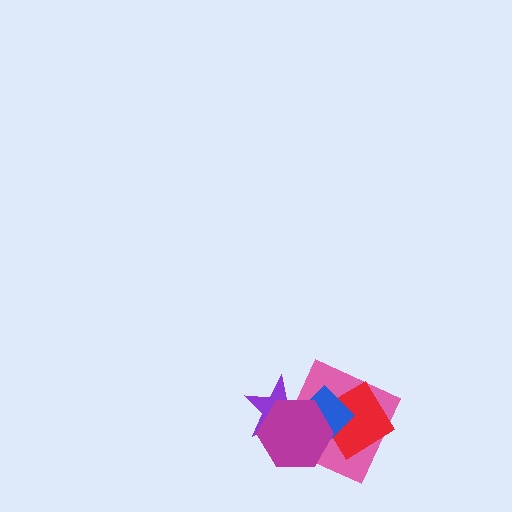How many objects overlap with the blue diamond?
4 objects overlap with the blue diamond.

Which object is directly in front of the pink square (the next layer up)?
The red diamond is directly in front of the pink square.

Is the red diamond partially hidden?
Yes, it is partially covered by another shape.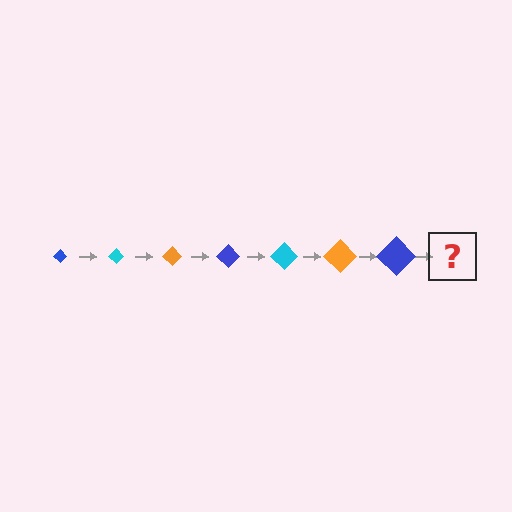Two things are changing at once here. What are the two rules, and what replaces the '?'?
The two rules are that the diamond grows larger each step and the color cycles through blue, cyan, and orange. The '?' should be a cyan diamond, larger than the previous one.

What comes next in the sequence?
The next element should be a cyan diamond, larger than the previous one.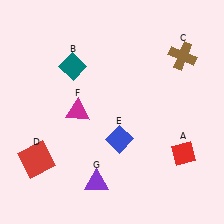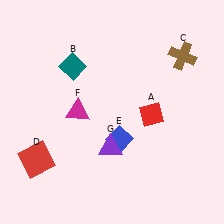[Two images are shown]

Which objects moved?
The objects that moved are: the red diamond (A), the purple triangle (G).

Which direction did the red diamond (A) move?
The red diamond (A) moved up.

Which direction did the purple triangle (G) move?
The purple triangle (G) moved up.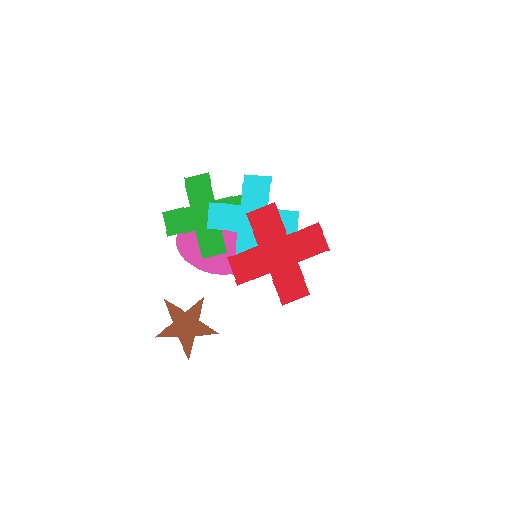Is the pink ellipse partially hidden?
Yes, it is partially covered by another shape.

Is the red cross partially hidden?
No, no other shape covers it.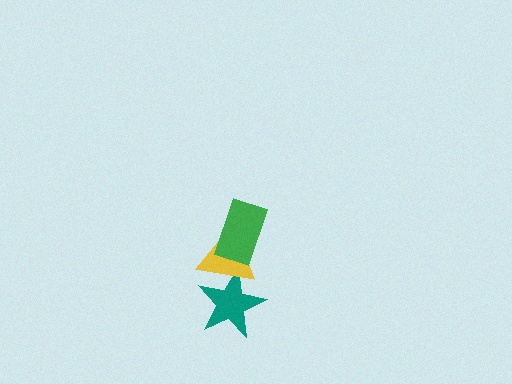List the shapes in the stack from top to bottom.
From top to bottom: the green rectangle, the yellow triangle, the teal star.